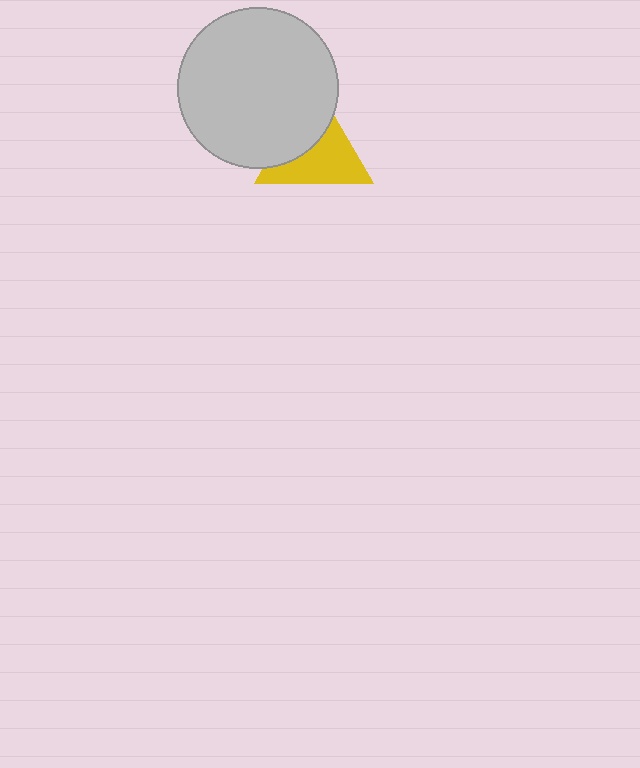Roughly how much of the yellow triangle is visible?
About half of it is visible (roughly 57%).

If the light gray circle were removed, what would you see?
You would see the complete yellow triangle.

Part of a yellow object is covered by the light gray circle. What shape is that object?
It is a triangle.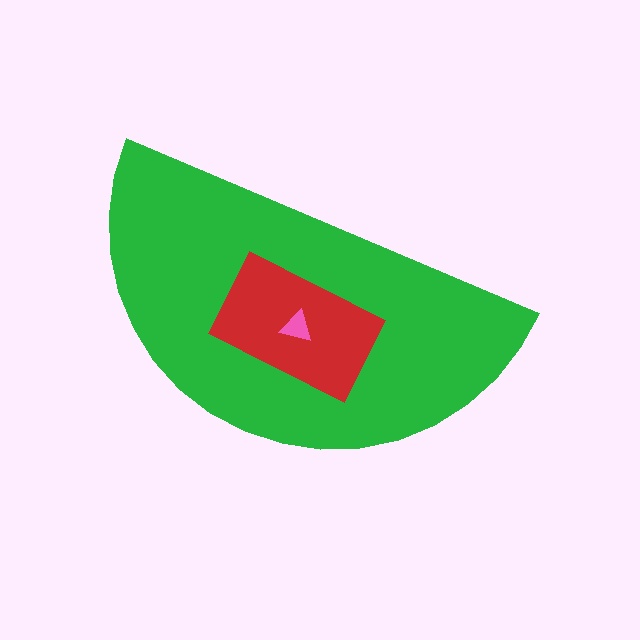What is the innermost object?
The pink triangle.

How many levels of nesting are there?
3.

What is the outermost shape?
The green semicircle.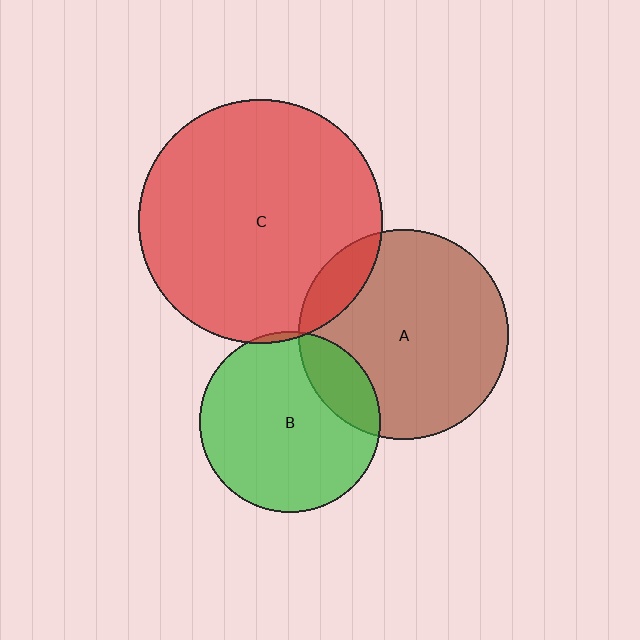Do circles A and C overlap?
Yes.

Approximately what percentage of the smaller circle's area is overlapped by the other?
Approximately 10%.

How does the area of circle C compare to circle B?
Approximately 1.8 times.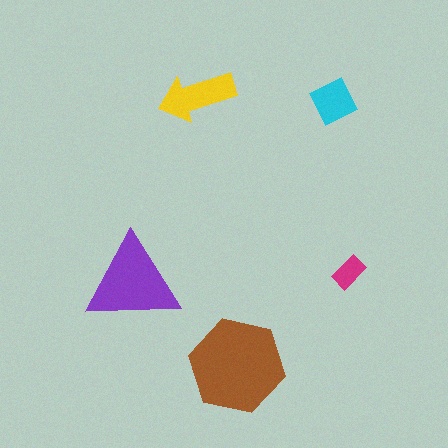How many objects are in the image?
There are 5 objects in the image.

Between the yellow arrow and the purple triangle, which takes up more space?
The purple triangle.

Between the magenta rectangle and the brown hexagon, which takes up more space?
The brown hexagon.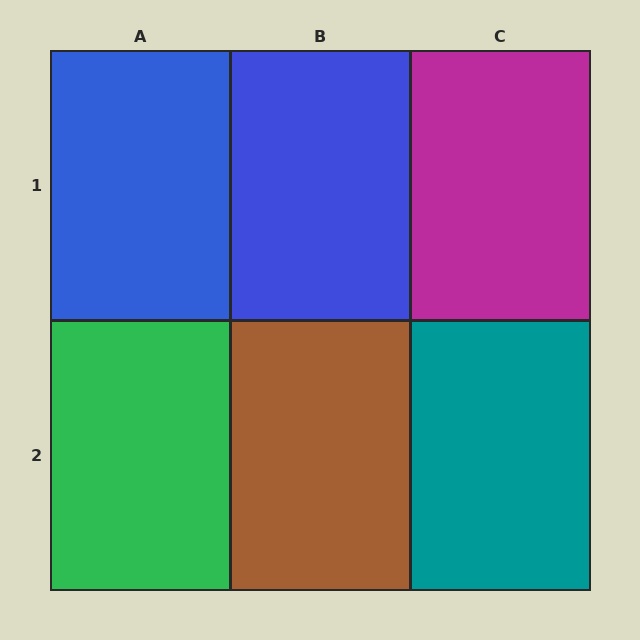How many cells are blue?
2 cells are blue.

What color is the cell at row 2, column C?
Teal.